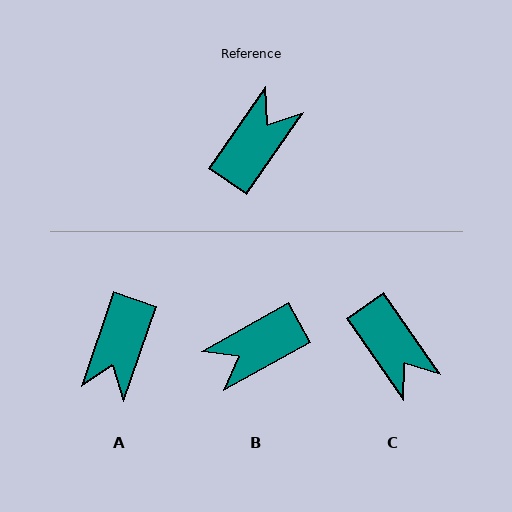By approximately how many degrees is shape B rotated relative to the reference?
Approximately 154 degrees counter-clockwise.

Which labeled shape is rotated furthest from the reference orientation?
A, about 164 degrees away.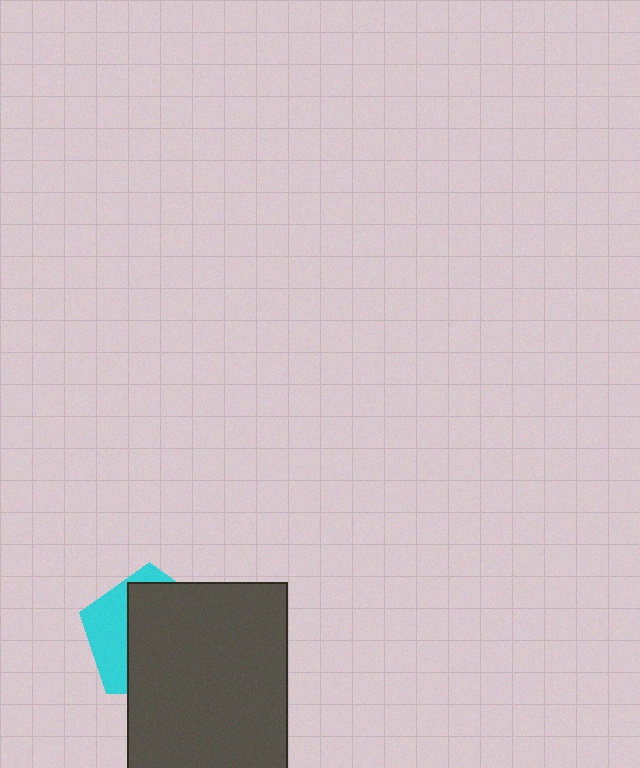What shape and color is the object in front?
The object in front is a dark gray rectangle.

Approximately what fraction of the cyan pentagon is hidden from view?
Roughly 67% of the cyan pentagon is hidden behind the dark gray rectangle.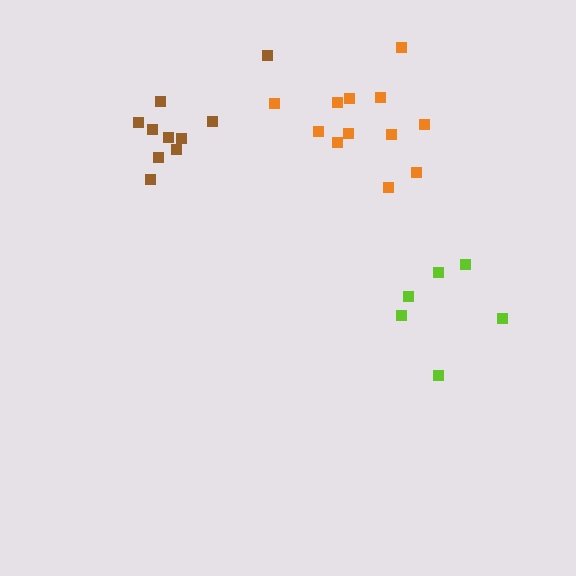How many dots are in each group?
Group 1: 10 dots, Group 2: 6 dots, Group 3: 12 dots (28 total).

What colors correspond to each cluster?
The clusters are colored: brown, lime, orange.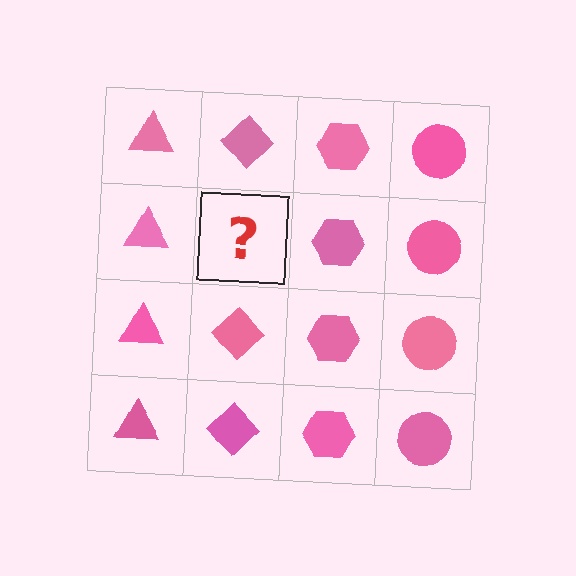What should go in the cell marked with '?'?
The missing cell should contain a pink diamond.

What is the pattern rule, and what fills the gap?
The rule is that each column has a consistent shape. The gap should be filled with a pink diamond.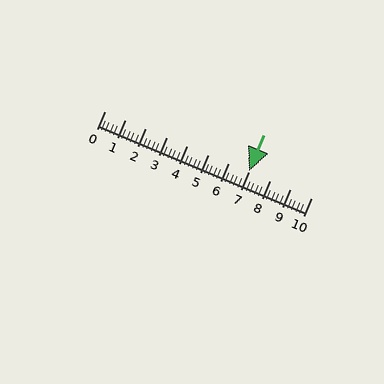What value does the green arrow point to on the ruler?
The green arrow points to approximately 7.0.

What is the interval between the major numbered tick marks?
The major tick marks are spaced 1 units apart.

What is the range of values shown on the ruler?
The ruler shows values from 0 to 10.